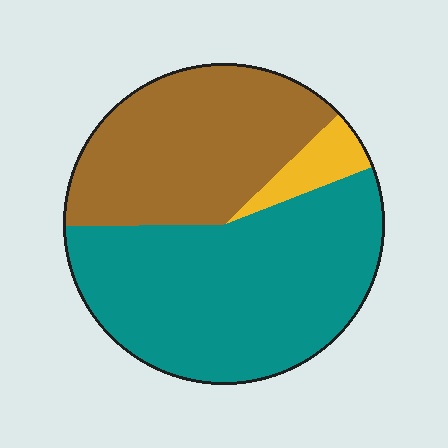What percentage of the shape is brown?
Brown covers around 40% of the shape.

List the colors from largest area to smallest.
From largest to smallest: teal, brown, yellow.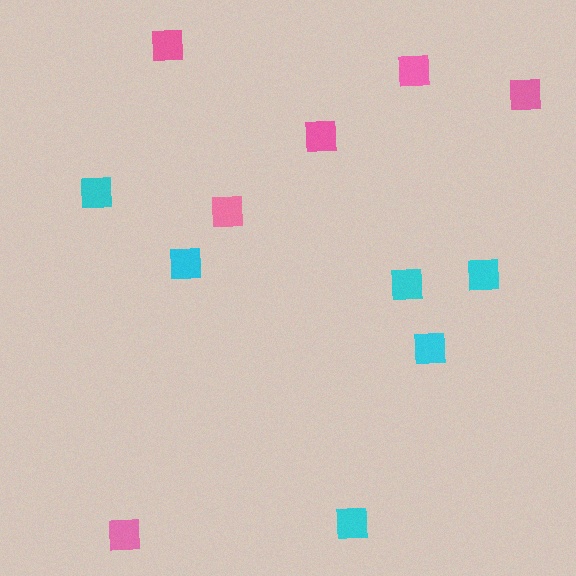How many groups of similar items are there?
There are 2 groups: one group of cyan squares (6) and one group of pink squares (6).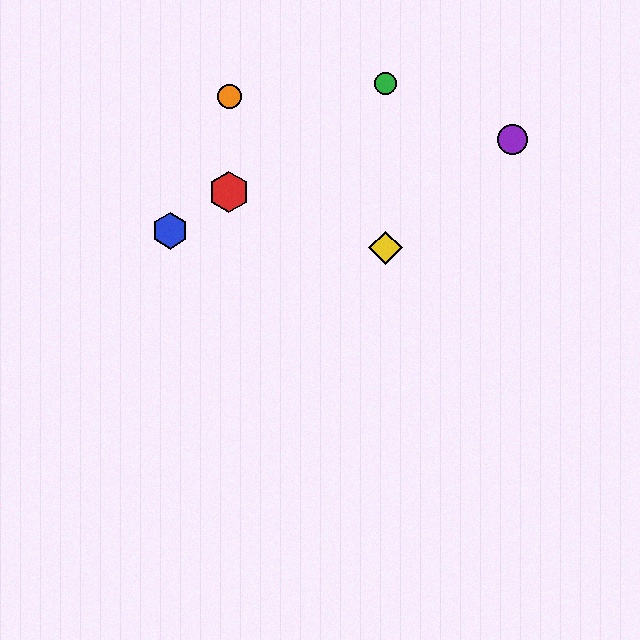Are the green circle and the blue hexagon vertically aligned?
No, the green circle is at x≈386 and the blue hexagon is at x≈170.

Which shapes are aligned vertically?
The green circle, the yellow diamond are aligned vertically.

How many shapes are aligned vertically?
2 shapes (the green circle, the yellow diamond) are aligned vertically.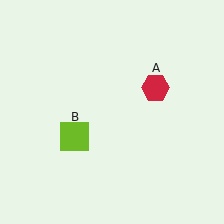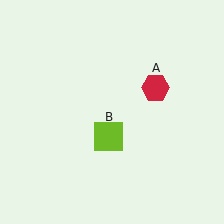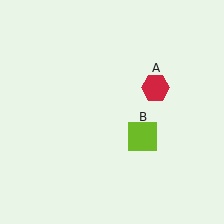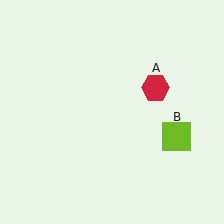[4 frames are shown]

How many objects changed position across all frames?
1 object changed position: lime square (object B).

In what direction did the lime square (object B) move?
The lime square (object B) moved right.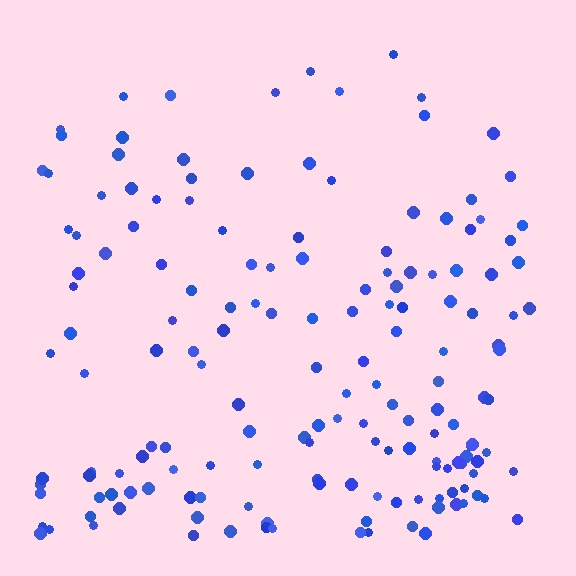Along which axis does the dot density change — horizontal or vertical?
Vertical.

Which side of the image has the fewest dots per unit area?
The top.